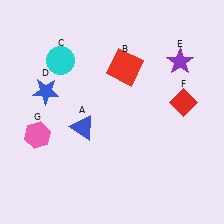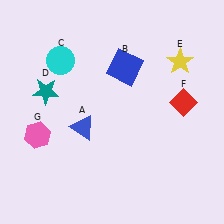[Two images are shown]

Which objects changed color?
B changed from red to blue. D changed from blue to teal. E changed from purple to yellow.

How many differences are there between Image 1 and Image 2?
There are 3 differences between the two images.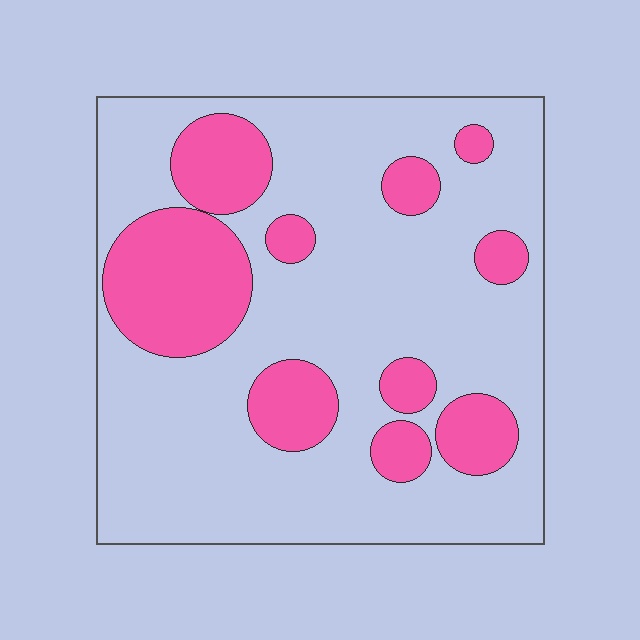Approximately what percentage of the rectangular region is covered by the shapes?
Approximately 25%.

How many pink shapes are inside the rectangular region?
10.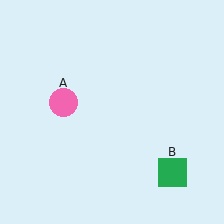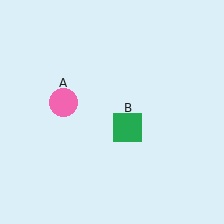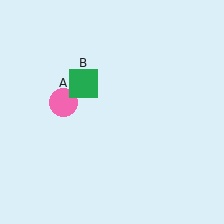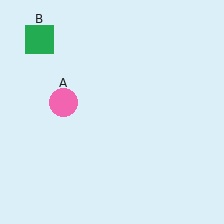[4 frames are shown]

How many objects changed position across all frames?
1 object changed position: green square (object B).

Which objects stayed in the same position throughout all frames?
Pink circle (object A) remained stationary.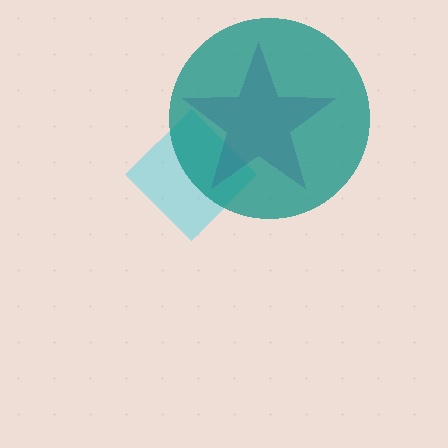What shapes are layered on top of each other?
The layered shapes are: a cyan diamond, a purple star, a teal circle.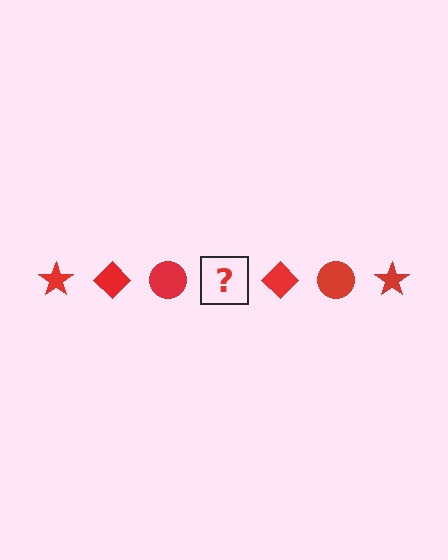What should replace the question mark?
The question mark should be replaced with a red star.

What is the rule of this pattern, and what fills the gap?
The rule is that the pattern cycles through star, diamond, circle shapes in red. The gap should be filled with a red star.